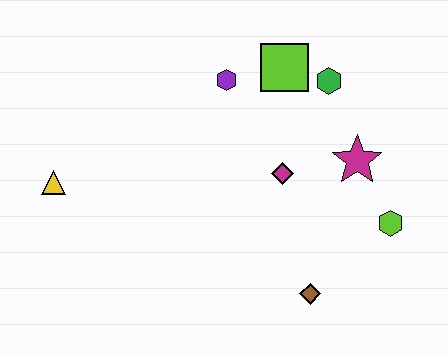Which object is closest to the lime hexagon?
The magenta star is closest to the lime hexagon.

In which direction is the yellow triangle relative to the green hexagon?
The yellow triangle is to the left of the green hexagon.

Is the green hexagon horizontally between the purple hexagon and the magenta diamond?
No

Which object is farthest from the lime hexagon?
The yellow triangle is farthest from the lime hexagon.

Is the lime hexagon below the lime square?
Yes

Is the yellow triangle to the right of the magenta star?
No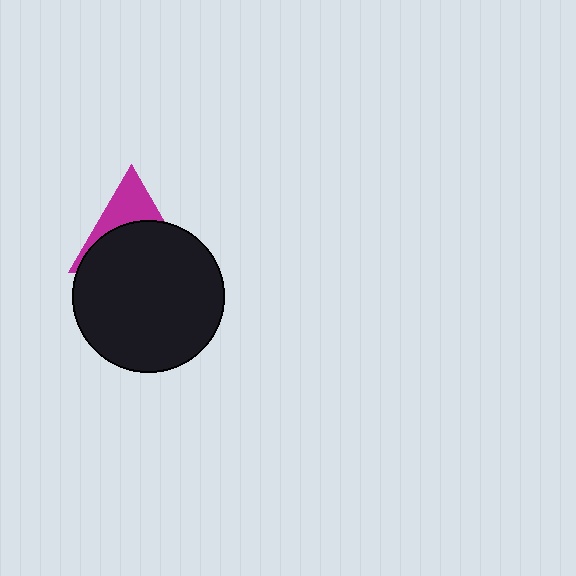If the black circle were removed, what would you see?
You would see the complete magenta triangle.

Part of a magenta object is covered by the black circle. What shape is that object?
It is a triangle.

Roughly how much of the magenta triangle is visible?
A small part of it is visible (roughly 36%).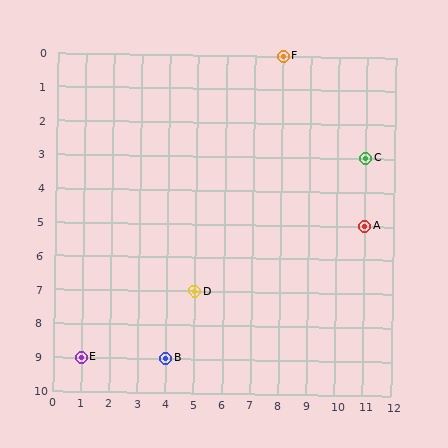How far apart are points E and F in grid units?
Points E and F are 7 columns and 9 rows apart (about 11.4 grid units diagonally).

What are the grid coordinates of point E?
Point E is at grid coordinates (1, 9).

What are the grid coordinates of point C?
Point C is at grid coordinates (11, 3).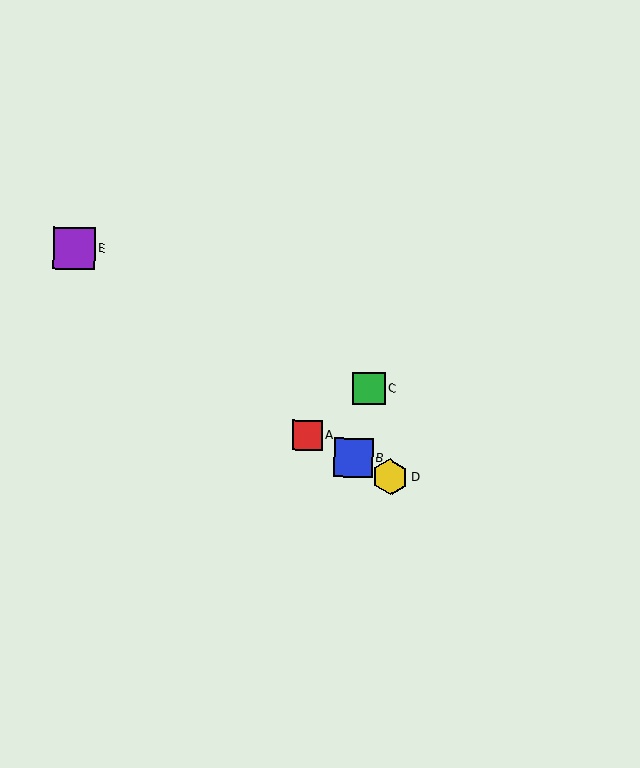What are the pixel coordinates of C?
Object C is at (369, 388).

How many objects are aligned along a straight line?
3 objects (A, B, D) are aligned along a straight line.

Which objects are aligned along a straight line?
Objects A, B, D are aligned along a straight line.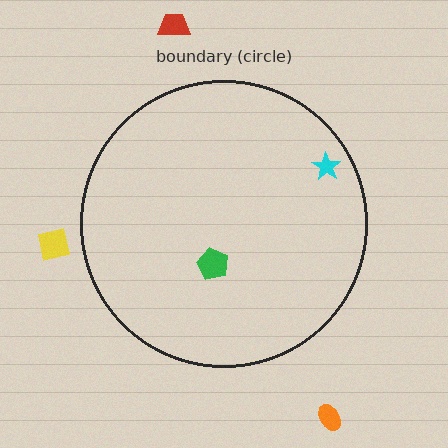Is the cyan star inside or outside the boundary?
Inside.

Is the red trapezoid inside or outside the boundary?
Outside.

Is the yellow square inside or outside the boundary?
Outside.